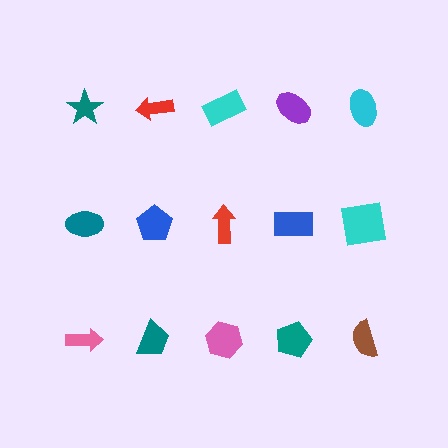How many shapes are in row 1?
5 shapes.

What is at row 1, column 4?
A purple ellipse.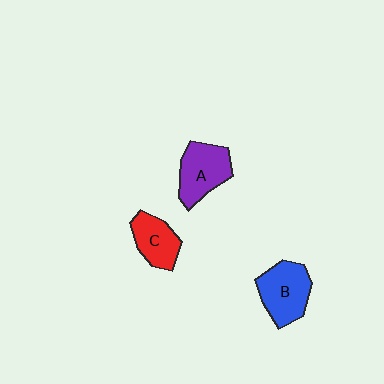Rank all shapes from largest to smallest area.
From largest to smallest: B (blue), A (purple), C (red).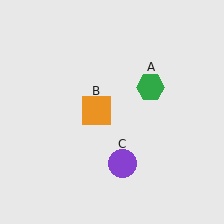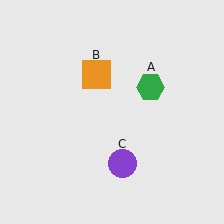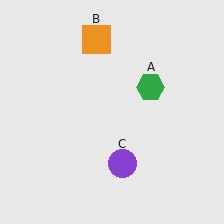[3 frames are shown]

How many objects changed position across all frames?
1 object changed position: orange square (object B).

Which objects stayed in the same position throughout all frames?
Green hexagon (object A) and purple circle (object C) remained stationary.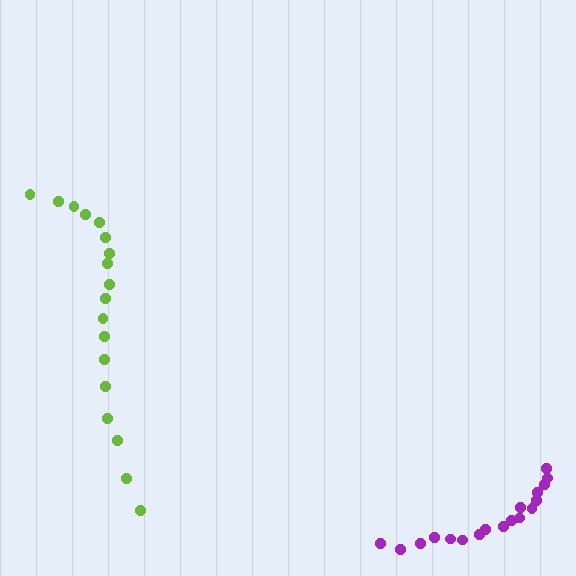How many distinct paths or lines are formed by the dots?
There are 2 distinct paths.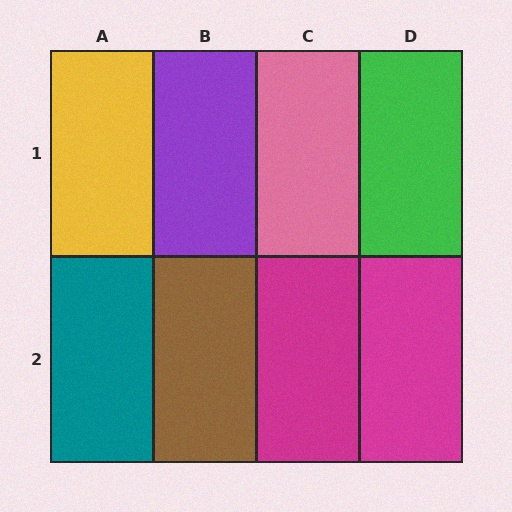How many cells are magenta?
2 cells are magenta.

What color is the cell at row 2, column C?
Magenta.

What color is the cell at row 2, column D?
Magenta.